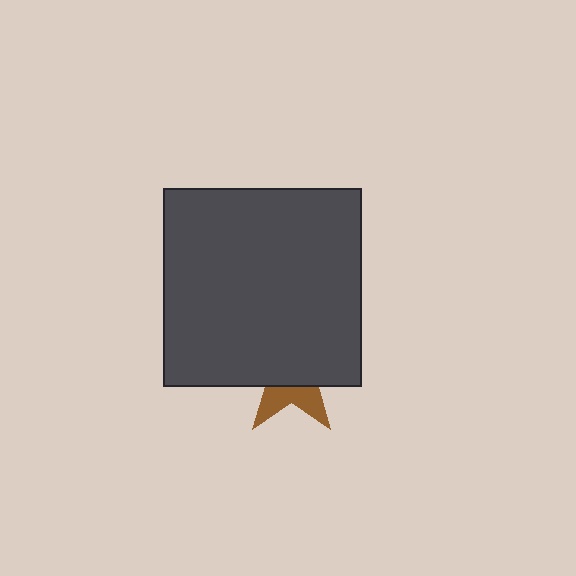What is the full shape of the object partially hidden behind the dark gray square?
The partially hidden object is a brown star.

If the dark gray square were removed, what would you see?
You would see the complete brown star.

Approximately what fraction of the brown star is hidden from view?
Roughly 68% of the brown star is hidden behind the dark gray square.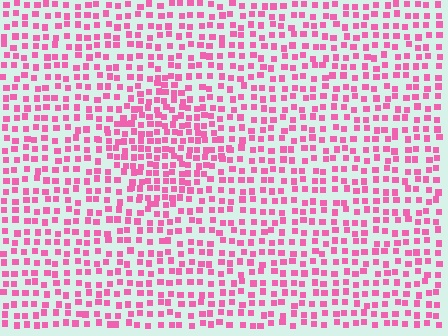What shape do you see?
I see a diamond.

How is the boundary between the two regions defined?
The boundary is defined by a change in element density (approximately 1.6x ratio). All elements are the same color, size, and shape.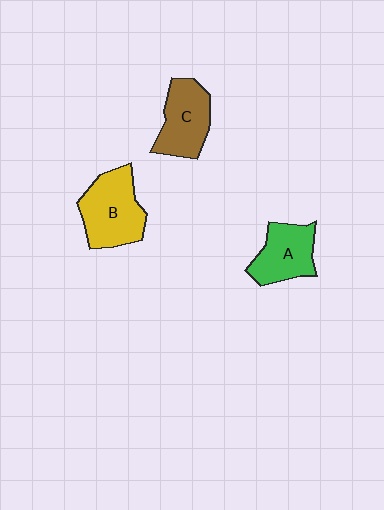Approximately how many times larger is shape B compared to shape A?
Approximately 1.3 times.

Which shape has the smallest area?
Shape A (green).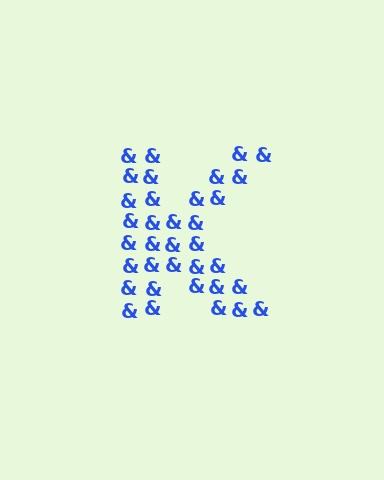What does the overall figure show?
The overall figure shows the letter K.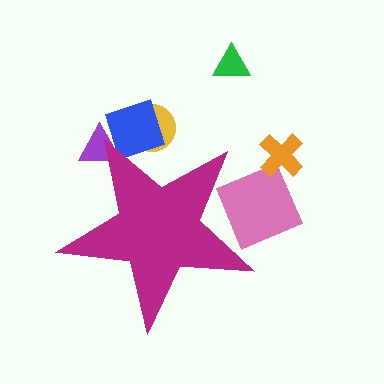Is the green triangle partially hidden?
No, the green triangle is fully visible.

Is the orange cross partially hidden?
No, the orange cross is fully visible.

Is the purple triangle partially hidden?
Yes, the purple triangle is partially hidden behind the magenta star.